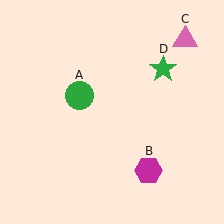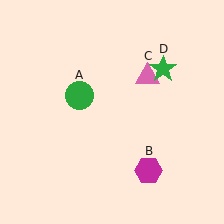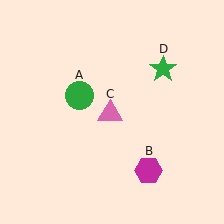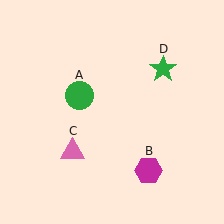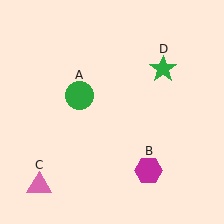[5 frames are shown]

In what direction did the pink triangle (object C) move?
The pink triangle (object C) moved down and to the left.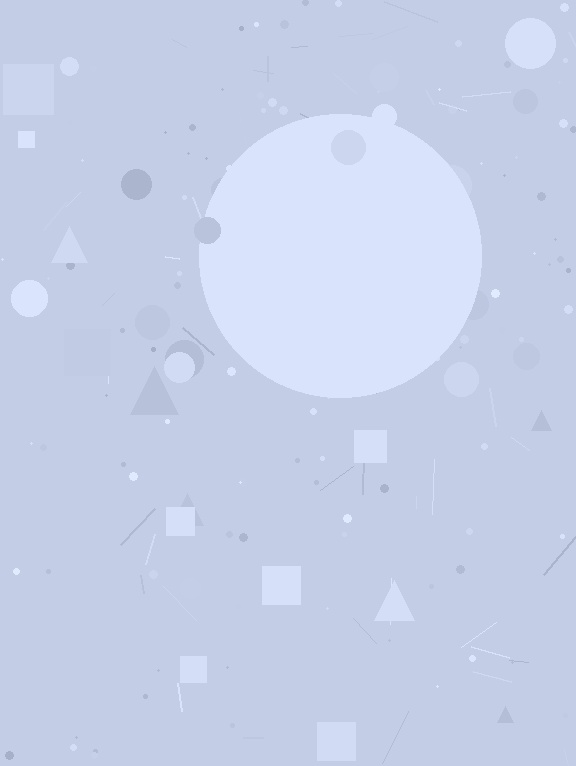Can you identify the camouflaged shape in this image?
The camouflaged shape is a circle.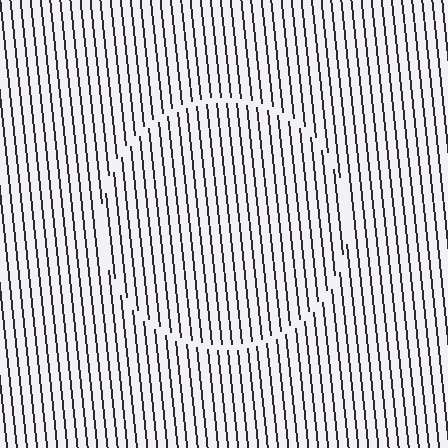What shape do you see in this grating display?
An illusory circle. The interior of the shape contains the same grating, shifted by half a period — the contour is defined by the phase discontinuity where line-ends from the inner and outer gratings abut.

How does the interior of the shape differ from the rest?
The interior of the shape contains the same grating, shifted by half a period — the contour is defined by the phase discontinuity where line-ends from the inner and outer gratings abut.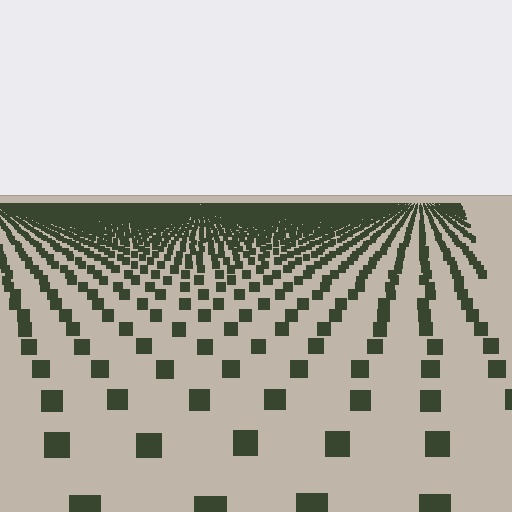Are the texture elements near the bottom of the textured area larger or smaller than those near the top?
Larger. Near the bottom, elements are closer to the viewer and appear at a bigger on-screen size.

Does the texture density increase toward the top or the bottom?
Density increases toward the top.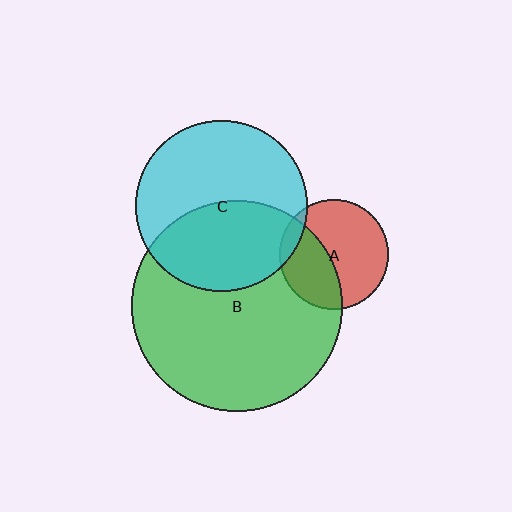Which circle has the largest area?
Circle B (green).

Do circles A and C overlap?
Yes.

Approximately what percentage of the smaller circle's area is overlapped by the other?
Approximately 10%.